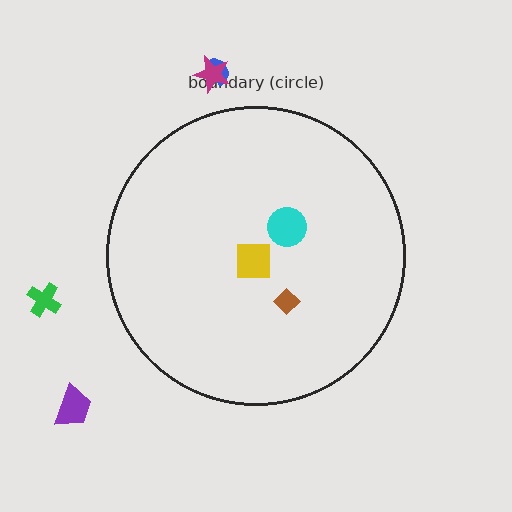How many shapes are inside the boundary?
3 inside, 4 outside.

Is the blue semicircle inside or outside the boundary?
Outside.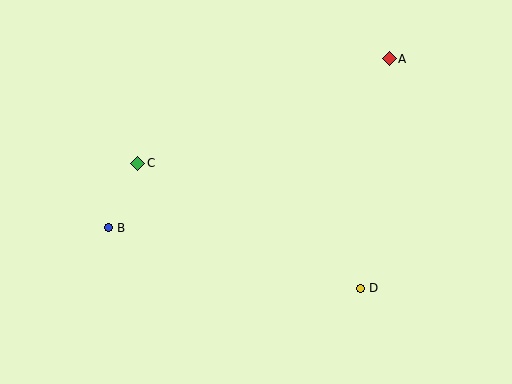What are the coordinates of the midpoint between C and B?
The midpoint between C and B is at (123, 195).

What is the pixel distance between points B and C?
The distance between B and C is 71 pixels.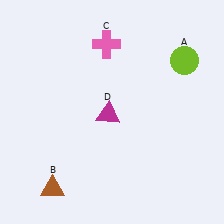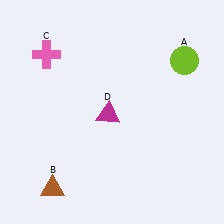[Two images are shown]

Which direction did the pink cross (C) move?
The pink cross (C) moved left.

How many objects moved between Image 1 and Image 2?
1 object moved between the two images.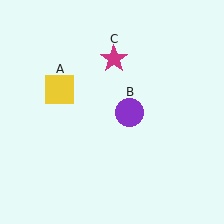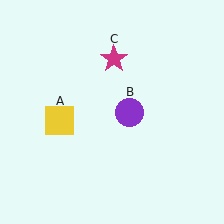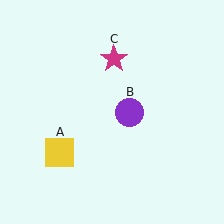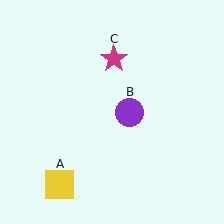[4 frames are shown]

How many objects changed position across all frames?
1 object changed position: yellow square (object A).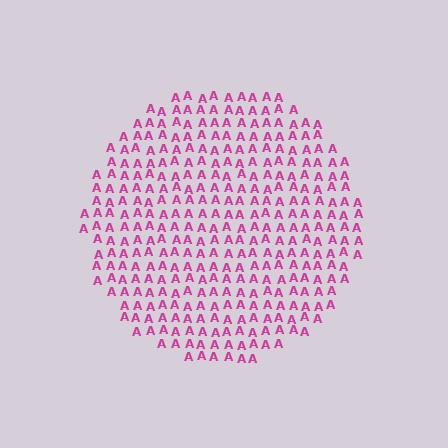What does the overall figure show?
The overall figure shows a circle.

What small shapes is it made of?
It is made of small letter A's.